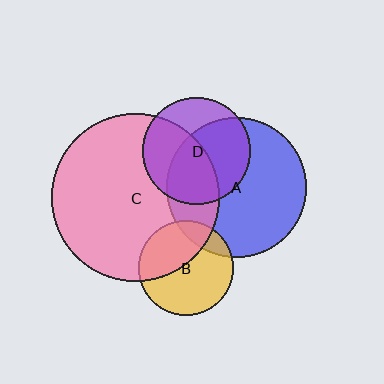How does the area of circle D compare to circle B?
Approximately 1.3 times.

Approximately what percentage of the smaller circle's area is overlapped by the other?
Approximately 15%.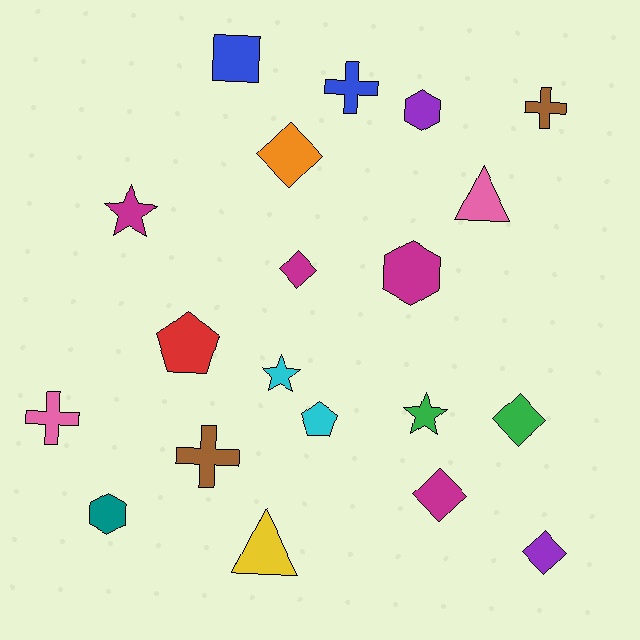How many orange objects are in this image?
There is 1 orange object.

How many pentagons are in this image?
There are 2 pentagons.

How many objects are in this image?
There are 20 objects.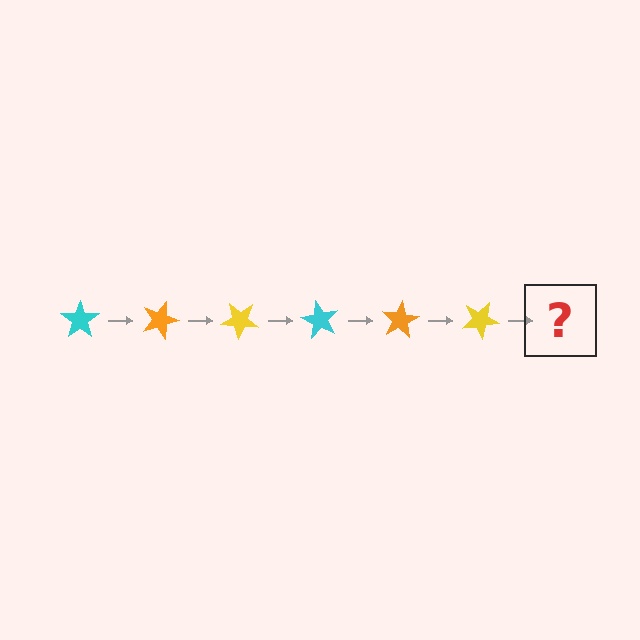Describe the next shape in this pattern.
It should be a cyan star, rotated 120 degrees from the start.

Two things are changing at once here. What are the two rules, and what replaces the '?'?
The two rules are that it rotates 20 degrees each step and the color cycles through cyan, orange, and yellow. The '?' should be a cyan star, rotated 120 degrees from the start.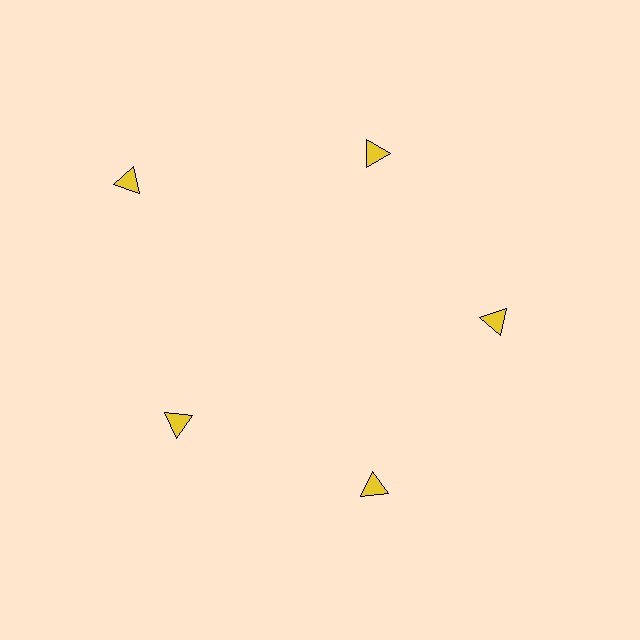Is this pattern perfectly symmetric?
No. The 5 yellow triangles are arranged in a ring, but one element near the 10 o'clock position is pushed outward from the center, breaking the 5-fold rotational symmetry.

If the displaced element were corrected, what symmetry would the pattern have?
It would have 5-fold rotational symmetry — the pattern would map onto itself every 72 degrees.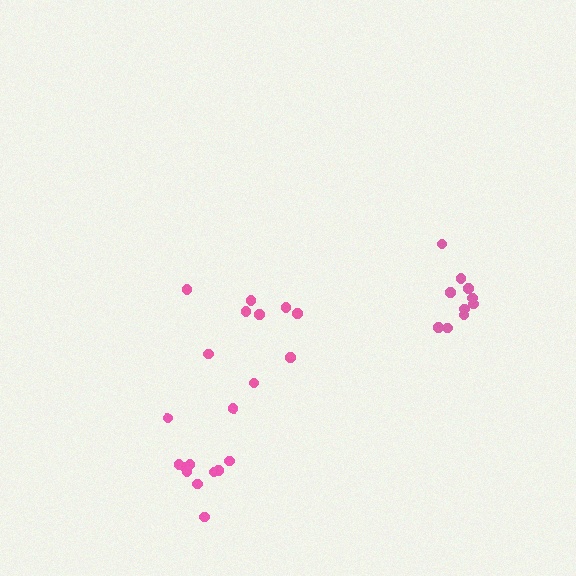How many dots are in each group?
Group 1: 9 dots, Group 2: 10 dots, Group 3: 11 dots (30 total).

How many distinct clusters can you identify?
There are 3 distinct clusters.